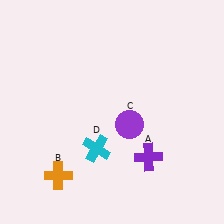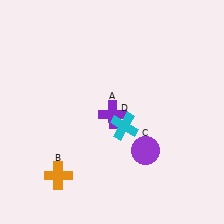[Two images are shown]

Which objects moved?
The objects that moved are: the purple cross (A), the purple circle (C), the cyan cross (D).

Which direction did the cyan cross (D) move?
The cyan cross (D) moved right.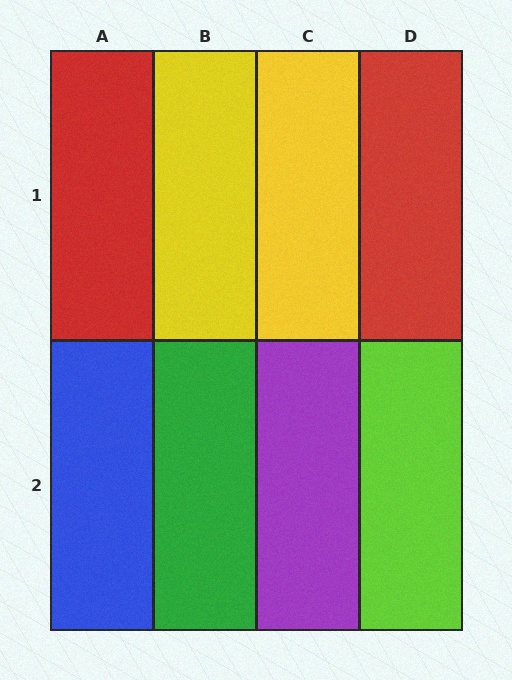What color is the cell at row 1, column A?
Red.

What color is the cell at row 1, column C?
Yellow.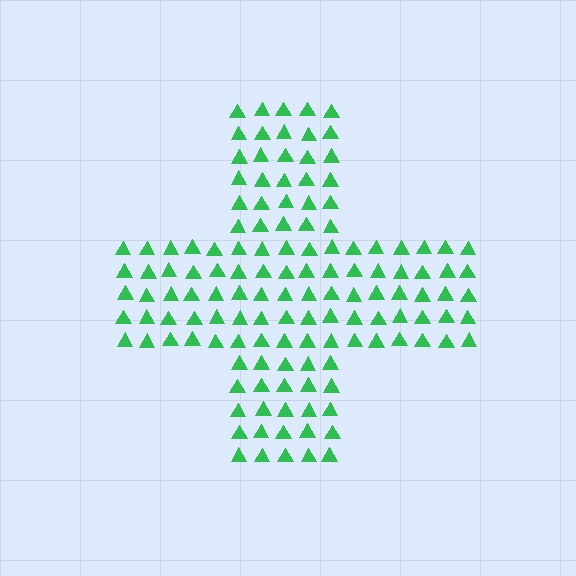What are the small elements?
The small elements are triangles.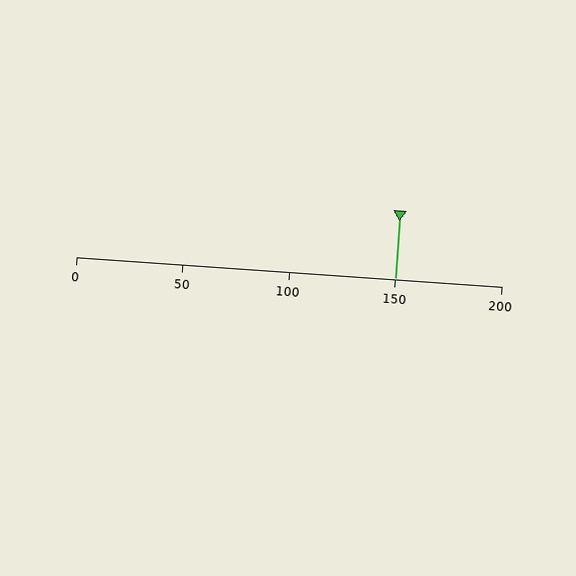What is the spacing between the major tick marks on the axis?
The major ticks are spaced 50 apart.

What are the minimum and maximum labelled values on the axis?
The axis runs from 0 to 200.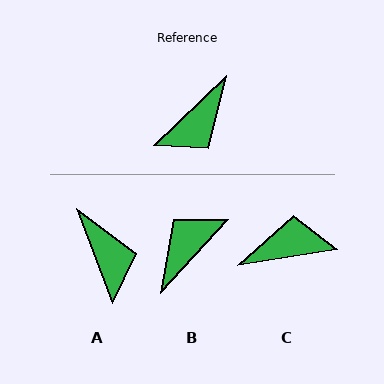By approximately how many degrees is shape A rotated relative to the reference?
Approximately 67 degrees counter-clockwise.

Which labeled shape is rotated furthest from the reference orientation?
B, about 177 degrees away.